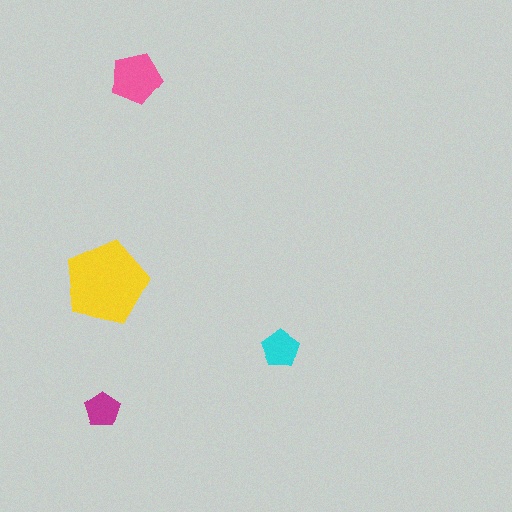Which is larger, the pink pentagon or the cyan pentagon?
The pink one.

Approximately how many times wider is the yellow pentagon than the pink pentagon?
About 1.5 times wider.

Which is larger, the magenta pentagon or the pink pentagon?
The pink one.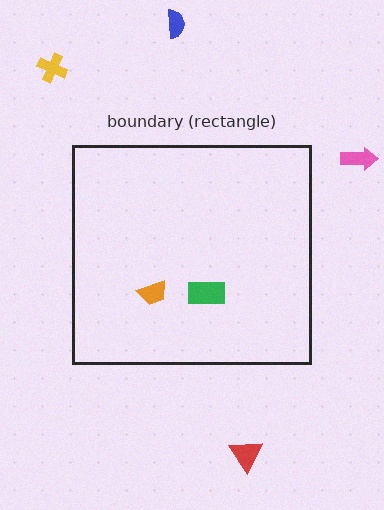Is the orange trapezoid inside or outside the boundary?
Inside.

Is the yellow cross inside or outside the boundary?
Outside.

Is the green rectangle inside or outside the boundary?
Inside.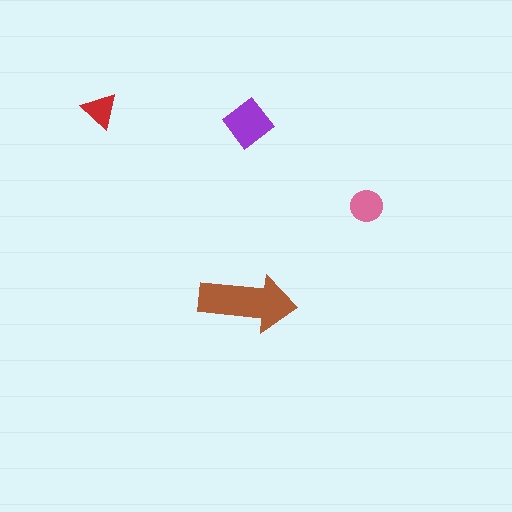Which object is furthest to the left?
The red triangle is leftmost.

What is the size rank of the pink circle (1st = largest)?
3rd.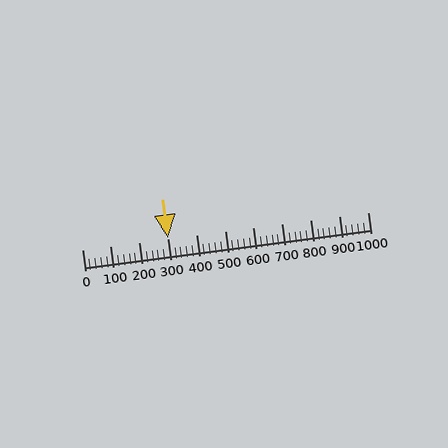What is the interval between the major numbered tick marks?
The major tick marks are spaced 100 units apart.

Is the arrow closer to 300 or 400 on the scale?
The arrow is closer to 300.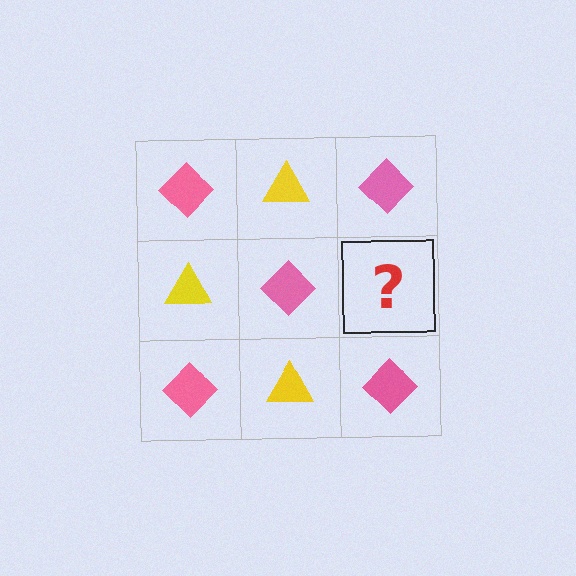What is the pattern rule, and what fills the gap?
The rule is that it alternates pink diamond and yellow triangle in a checkerboard pattern. The gap should be filled with a yellow triangle.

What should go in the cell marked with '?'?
The missing cell should contain a yellow triangle.